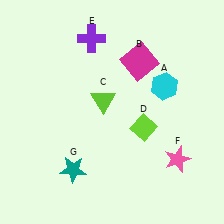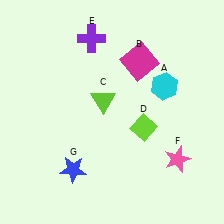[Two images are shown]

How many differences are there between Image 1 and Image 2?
There is 1 difference between the two images.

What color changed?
The star (G) changed from teal in Image 1 to blue in Image 2.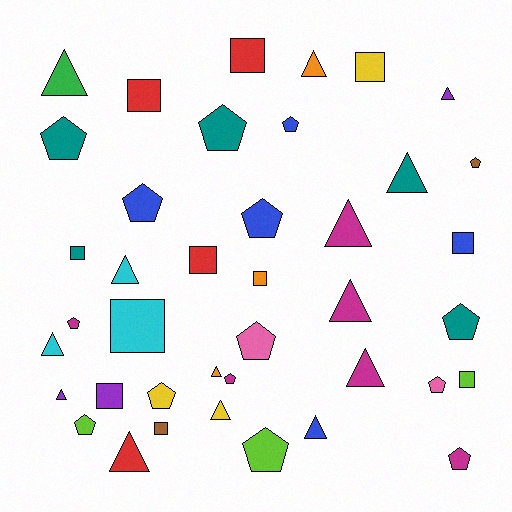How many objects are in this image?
There are 40 objects.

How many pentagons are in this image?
There are 15 pentagons.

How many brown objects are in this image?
There are 2 brown objects.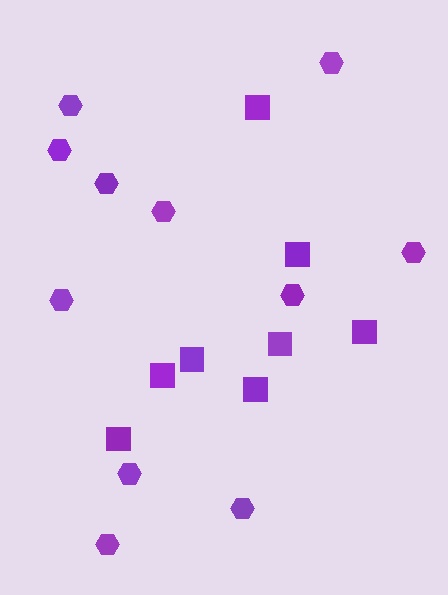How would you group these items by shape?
There are 2 groups: one group of hexagons (11) and one group of squares (8).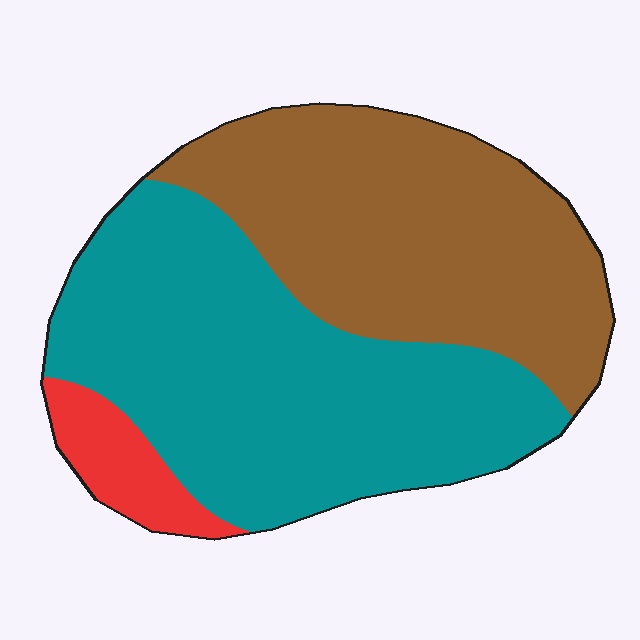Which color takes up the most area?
Teal, at roughly 50%.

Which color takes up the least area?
Red, at roughly 5%.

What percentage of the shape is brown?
Brown covers roughly 40% of the shape.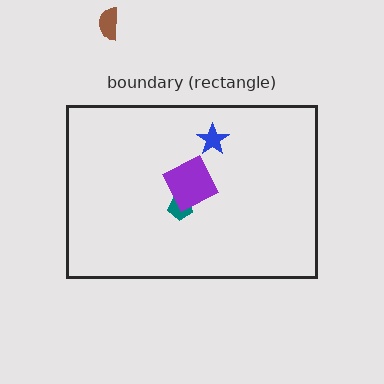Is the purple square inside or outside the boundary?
Inside.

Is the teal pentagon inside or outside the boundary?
Inside.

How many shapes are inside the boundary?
3 inside, 1 outside.